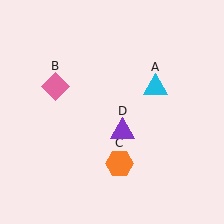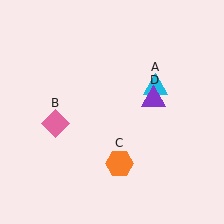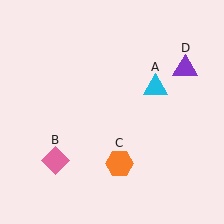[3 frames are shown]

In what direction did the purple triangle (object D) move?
The purple triangle (object D) moved up and to the right.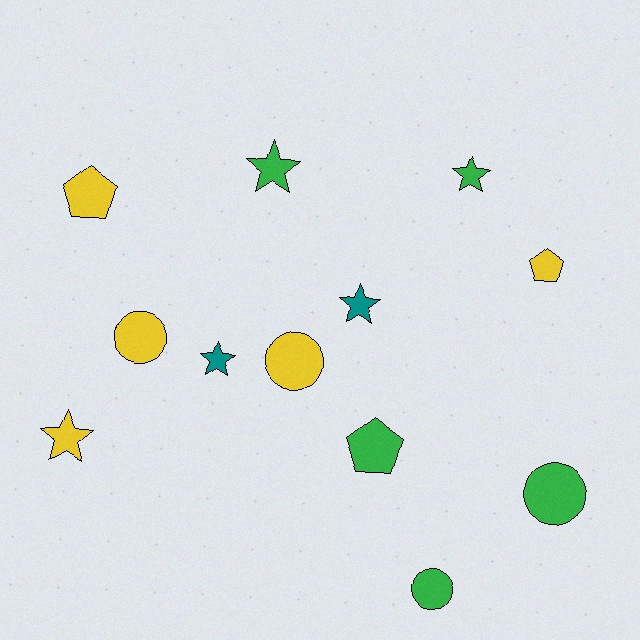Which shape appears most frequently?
Star, with 5 objects.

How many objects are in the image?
There are 12 objects.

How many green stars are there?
There are 2 green stars.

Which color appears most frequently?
Green, with 5 objects.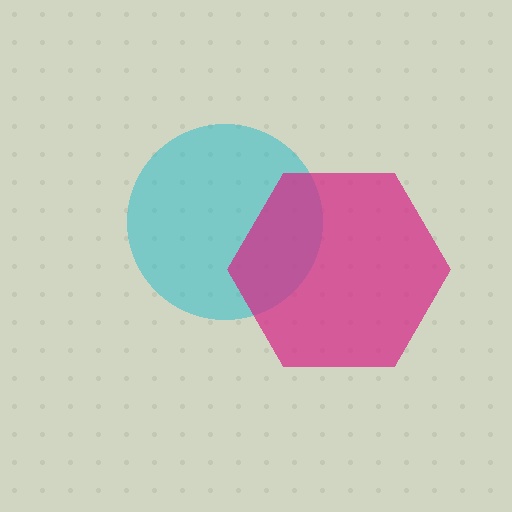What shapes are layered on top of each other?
The layered shapes are: a cyan circle, a magenta hexagon.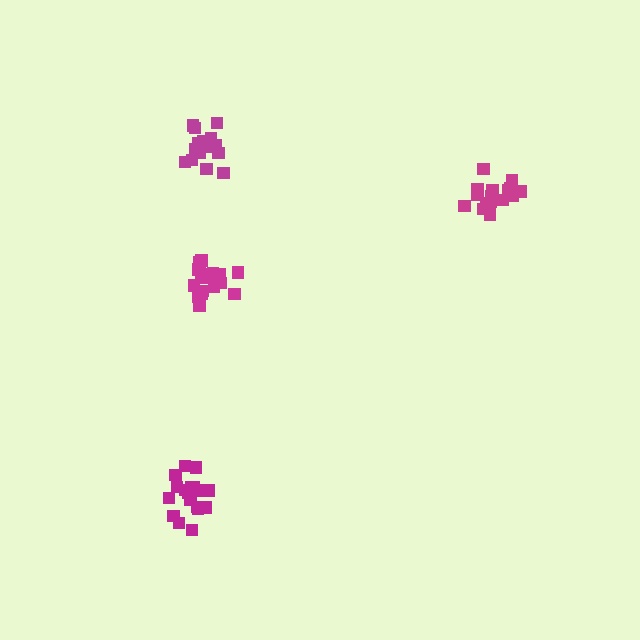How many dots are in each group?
Group 1: 16 dots, Group 2: 19 dots, Group 3: 19 dots, Group 4: 18 dots (72 total).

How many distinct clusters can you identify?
There are 4 distinct clusters.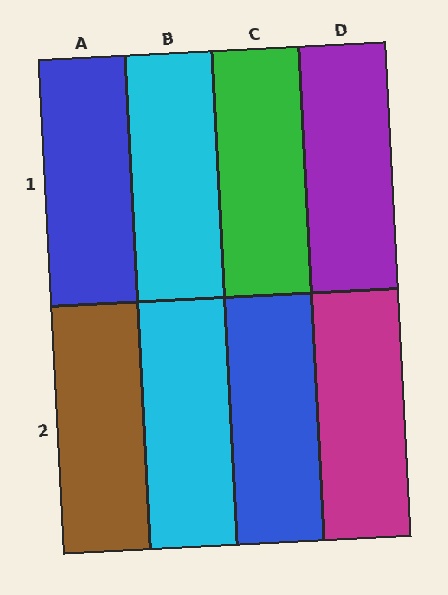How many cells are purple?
1 cell is purple.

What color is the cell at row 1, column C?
Green.